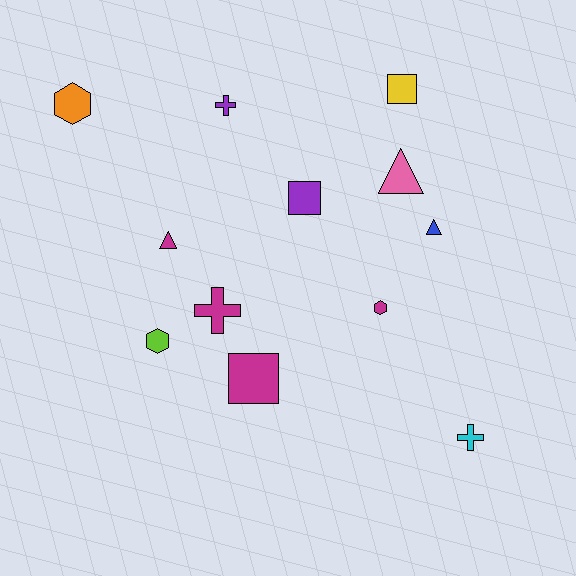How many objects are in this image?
There are 12 objects.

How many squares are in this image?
There are 3 squares.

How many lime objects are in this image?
There is 1 lime object.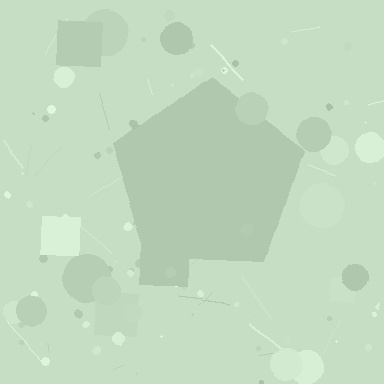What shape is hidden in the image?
A pentagon is hidden in the image.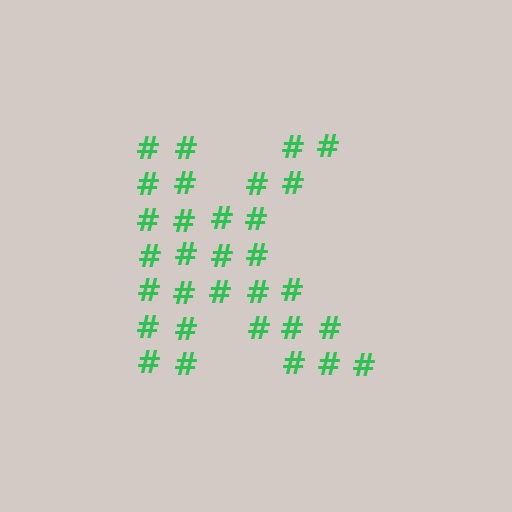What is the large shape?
The large shape is the letter K.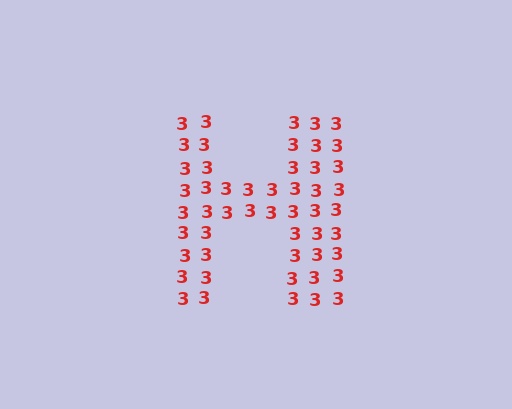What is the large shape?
The large shape is the letter H.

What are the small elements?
The small elements are digit 3's.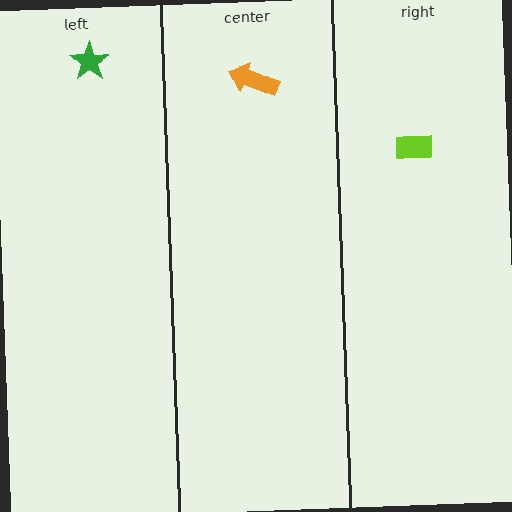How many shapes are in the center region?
1.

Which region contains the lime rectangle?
The right region.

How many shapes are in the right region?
1.